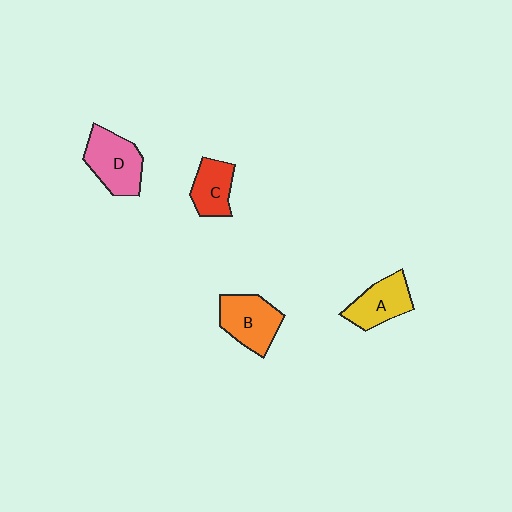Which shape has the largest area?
Shape D (pink).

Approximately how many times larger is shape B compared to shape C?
Approximately 1.4 times.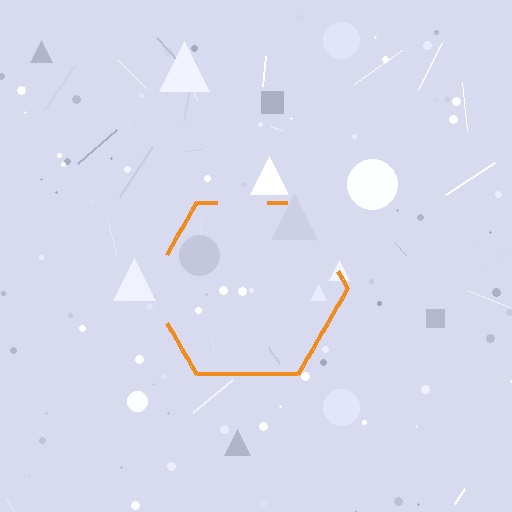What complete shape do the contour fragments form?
The contour fragments form a hexagon.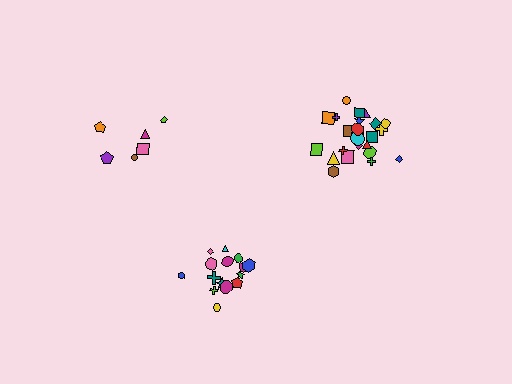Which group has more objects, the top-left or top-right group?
The top-right group.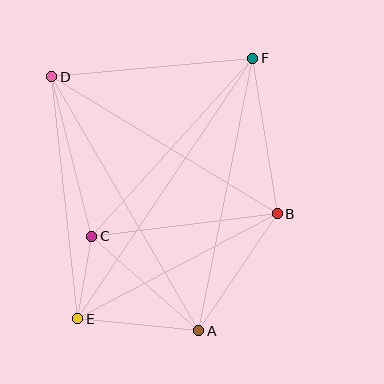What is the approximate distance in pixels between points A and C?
The distance between A and C is approximately 142 pixels.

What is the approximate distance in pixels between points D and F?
The distance between D and F is approximately 202 pixels.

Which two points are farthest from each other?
Points E and F are farthest from each other.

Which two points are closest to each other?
Points C and E are closest to each other.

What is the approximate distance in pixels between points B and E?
The distance between B and E is approximately 226 pixels.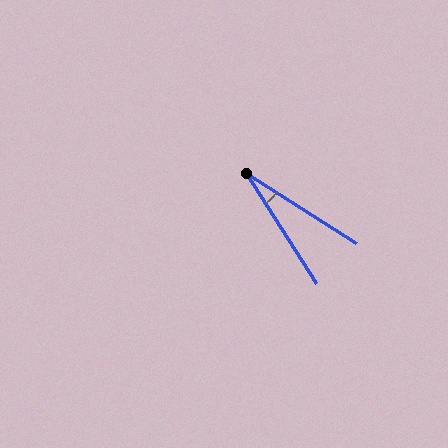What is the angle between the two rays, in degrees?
Approximately 25 degrees.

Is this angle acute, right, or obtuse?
It is acute.